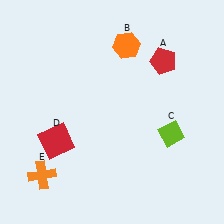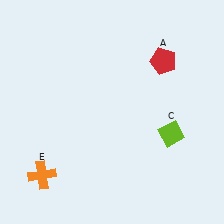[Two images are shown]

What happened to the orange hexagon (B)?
The orange hexagon (B) was removed in Image 2. It was in the top-right area of Image 1.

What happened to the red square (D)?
The red square (D) was removed in Image 2. It was in the bottom-left area of Image 1.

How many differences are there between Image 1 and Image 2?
There are 2 differences between the two images.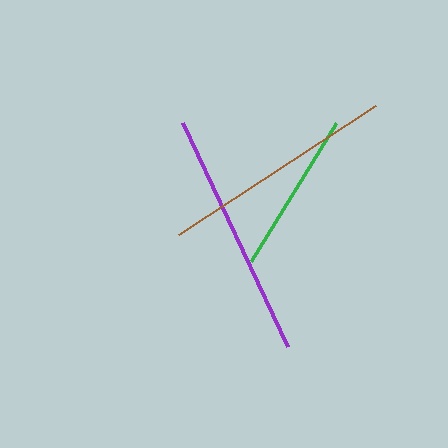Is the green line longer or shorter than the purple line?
The purple line is longer than the green line.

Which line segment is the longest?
The purple line is the longest at approximately 248 pixels.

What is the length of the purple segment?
The purple segment is approximately 248 pixels long.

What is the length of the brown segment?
The brown segment is approximately 236 pixels long.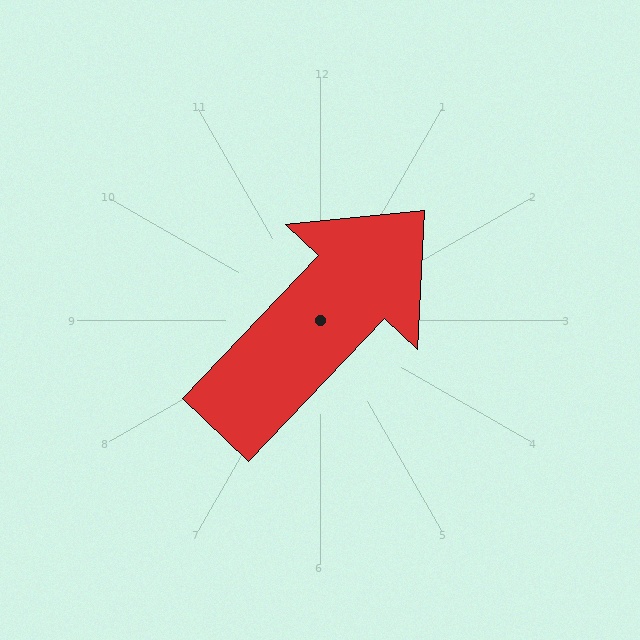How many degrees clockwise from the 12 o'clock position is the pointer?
Approximately 43 degrees.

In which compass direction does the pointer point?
Northeast.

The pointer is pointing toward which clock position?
Roughly 1 o'clock.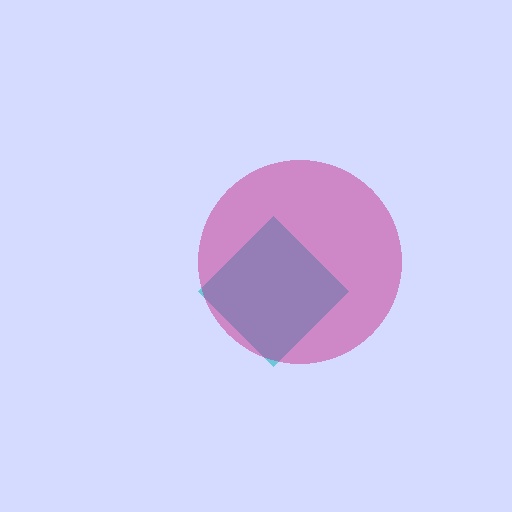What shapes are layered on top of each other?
The layered shapes are: a cyan diamond, a magenta circle.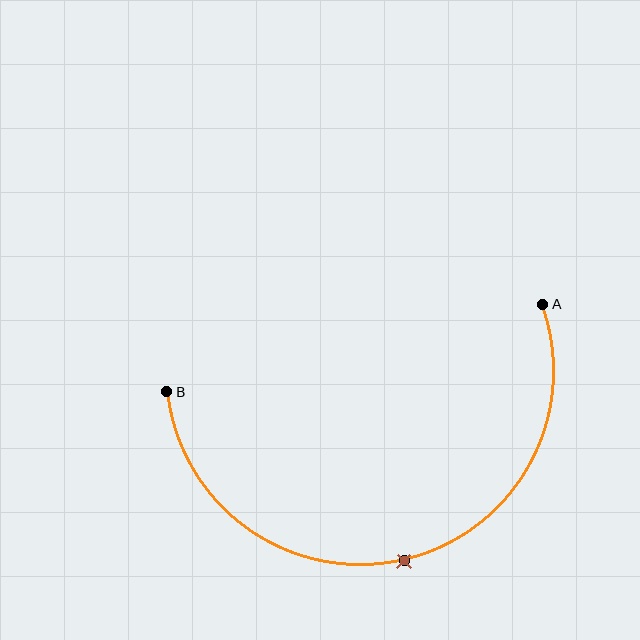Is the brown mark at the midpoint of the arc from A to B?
Yes. The brown mark lies on the arc at equal arc-length from both A and B — it is the arc midpoint.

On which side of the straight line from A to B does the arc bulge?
The arc bulges below the straight line connecting A and B.